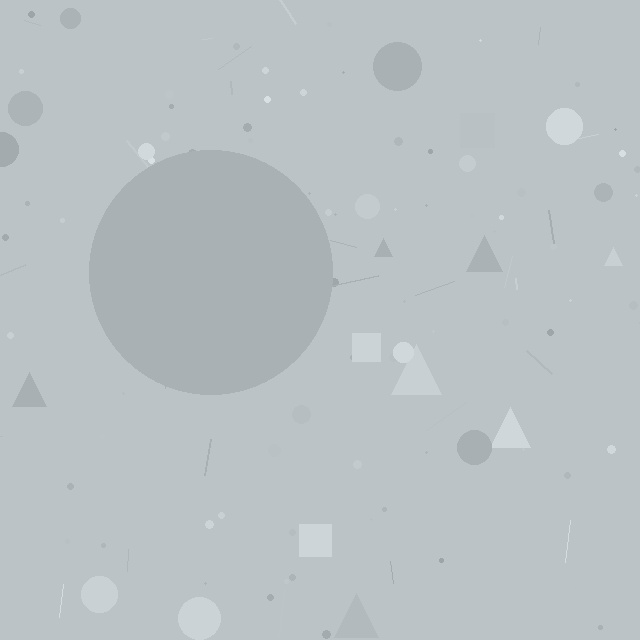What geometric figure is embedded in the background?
A circle is embedded in the background.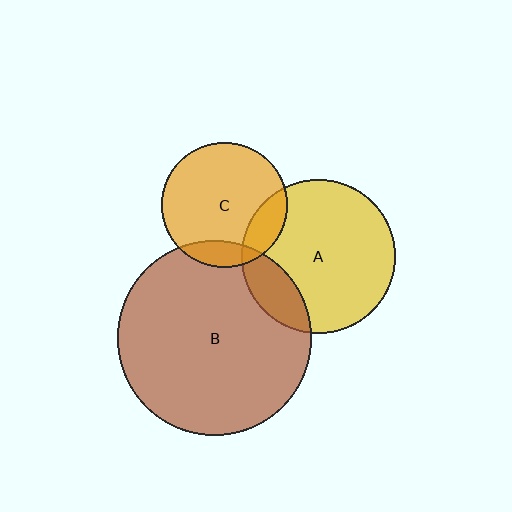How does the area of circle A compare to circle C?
Approximately 1.5 times.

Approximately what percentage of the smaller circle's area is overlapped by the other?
Approximately 10%.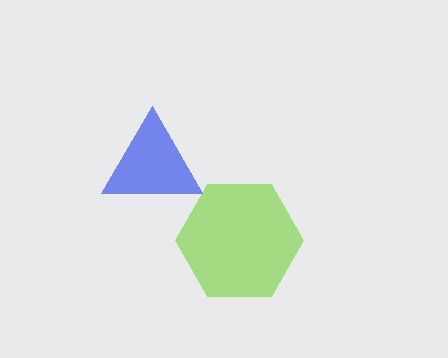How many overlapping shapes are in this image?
There are 2 overlapping shapes in the image.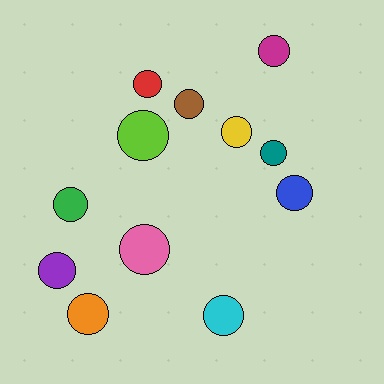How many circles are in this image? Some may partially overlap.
There are 12 circles.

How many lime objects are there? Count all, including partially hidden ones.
There is 1 lime object.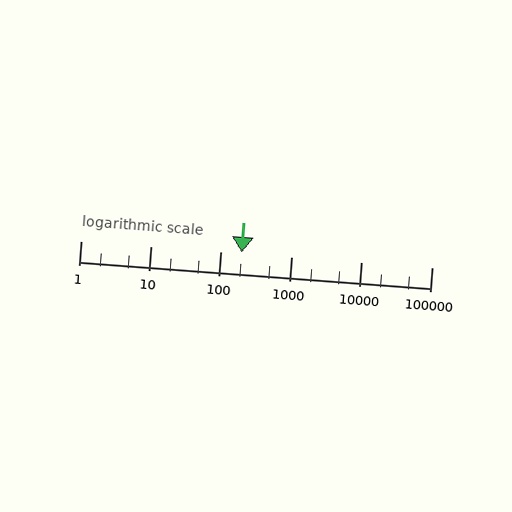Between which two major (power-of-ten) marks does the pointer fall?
The pointer is between 100 and 1000.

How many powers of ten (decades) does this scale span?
The scale spans 5 decades, from 1 to 100000.